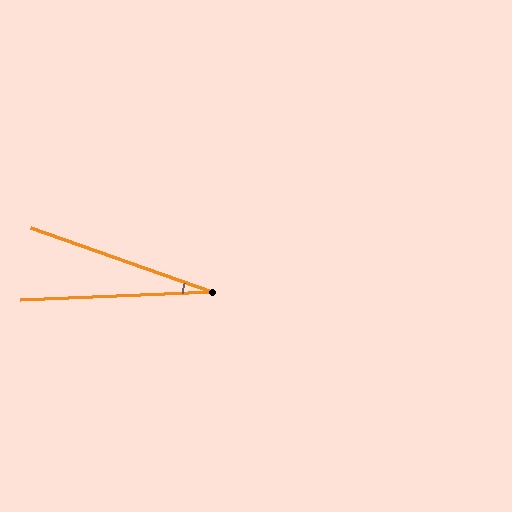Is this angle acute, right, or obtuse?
It is acute.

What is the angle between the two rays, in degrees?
Approximately 22 degrees.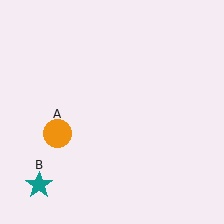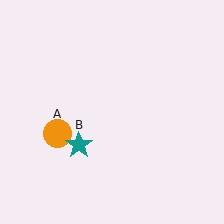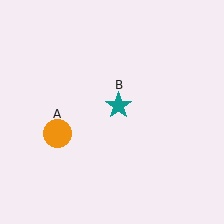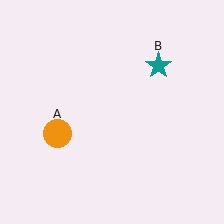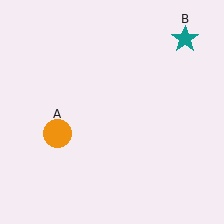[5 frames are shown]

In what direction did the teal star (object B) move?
The teal star (object B) moved up and to the right.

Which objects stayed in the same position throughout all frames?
Orange circle (object A) remained stationary.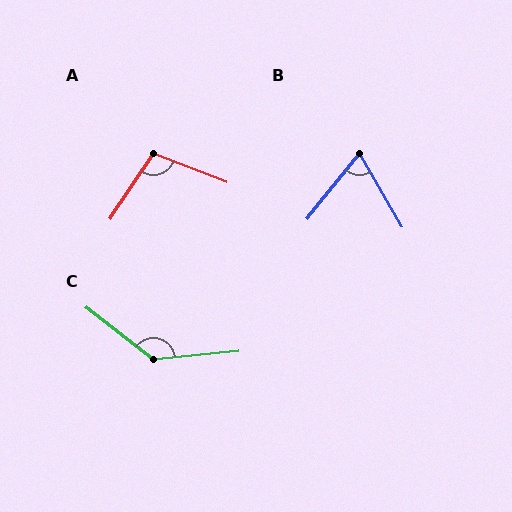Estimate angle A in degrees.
Approximately 102 degrees.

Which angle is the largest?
C, at approximately 136 degrees.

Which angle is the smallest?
B, at approximately 69 degrees.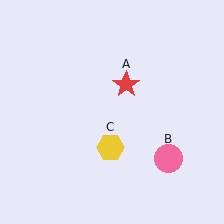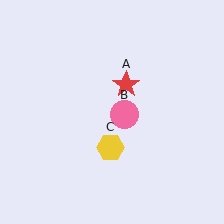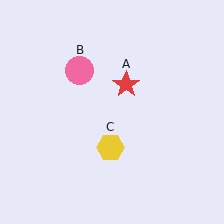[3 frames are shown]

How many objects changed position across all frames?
1 object changed position: pink circle (object B).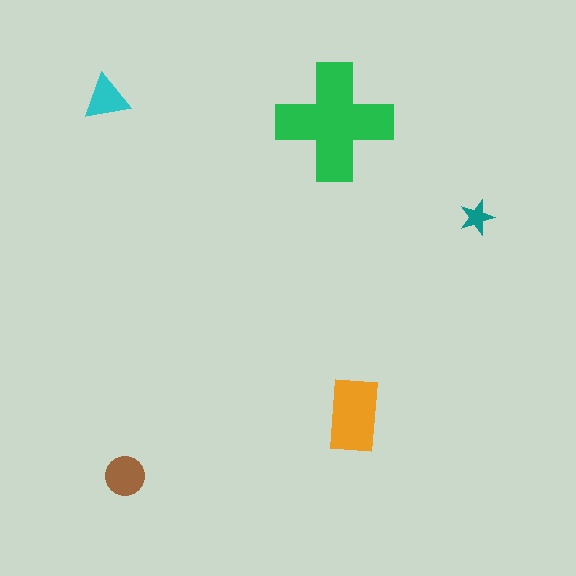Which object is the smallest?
The teal star.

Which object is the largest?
The green cross.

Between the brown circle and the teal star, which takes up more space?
The brown circle.